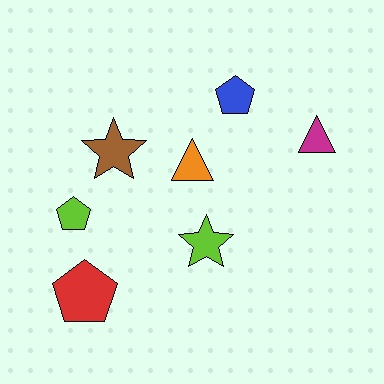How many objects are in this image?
There are 7 objects.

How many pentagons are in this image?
There are 3 pentagons.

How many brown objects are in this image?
There is 1 brown object.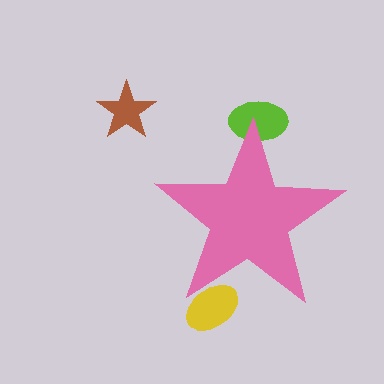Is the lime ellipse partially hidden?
Yes, the lime ellipse is partially hidden behind the pink star.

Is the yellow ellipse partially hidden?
Yes, the yellow ellipse is partially hidden behind the pink star.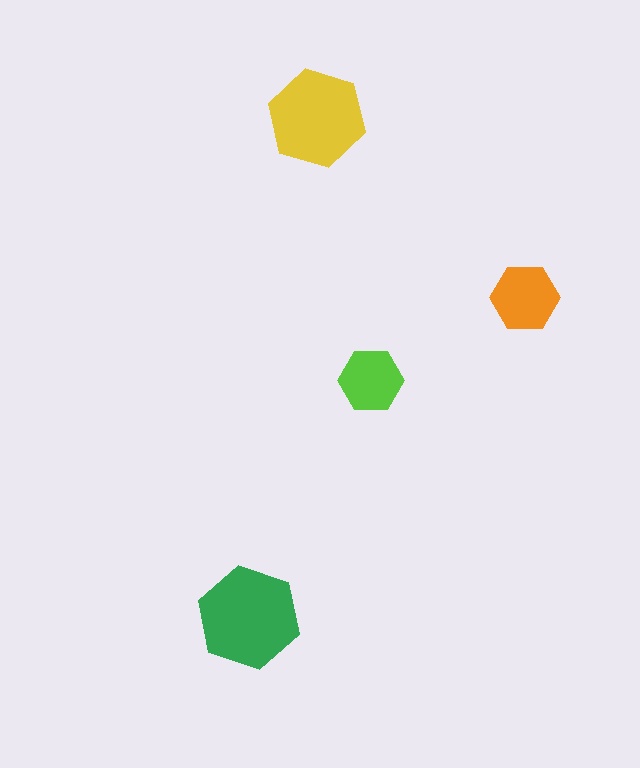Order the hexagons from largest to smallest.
the green one, the yellow one, the orange one, the lime one.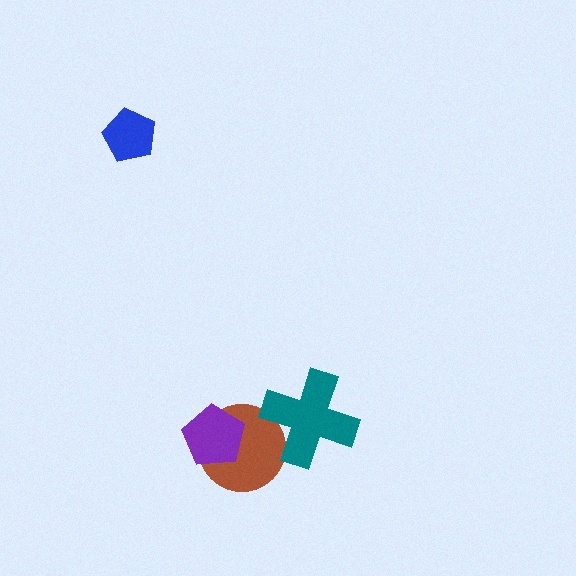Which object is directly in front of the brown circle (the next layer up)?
The teal cross is directly in front of the brown circle.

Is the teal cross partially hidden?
No, no other shape covers it.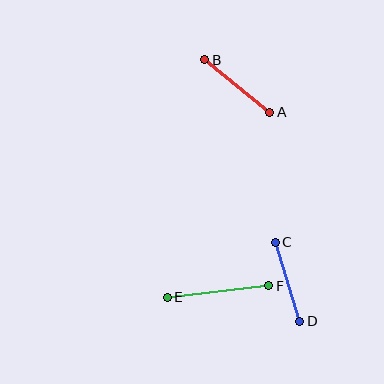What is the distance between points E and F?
The distance is approximately 102 pixels.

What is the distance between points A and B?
The distance is approximately 84 pixels.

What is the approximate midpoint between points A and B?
The midpoint is at approximately (237, 86) pixels.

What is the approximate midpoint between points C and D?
The midpoint is at approximately (288, 282) pixels.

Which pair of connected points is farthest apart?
Points E and F are farthest apart.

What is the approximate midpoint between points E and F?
The midpoint is at approximately (218, 292) pixels.